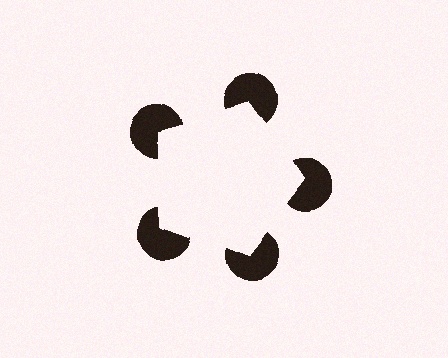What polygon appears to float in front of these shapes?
An illusory pentagon — its edges are inferred from the aligned wedge cuts in the pac-man discs, not physically drawn.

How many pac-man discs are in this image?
There are 5 — one at each vertex of the illusory pentagon.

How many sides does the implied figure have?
5 sides.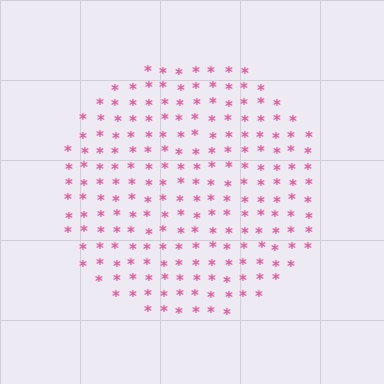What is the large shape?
The large shape is a circle.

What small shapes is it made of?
It is made of small asterisks.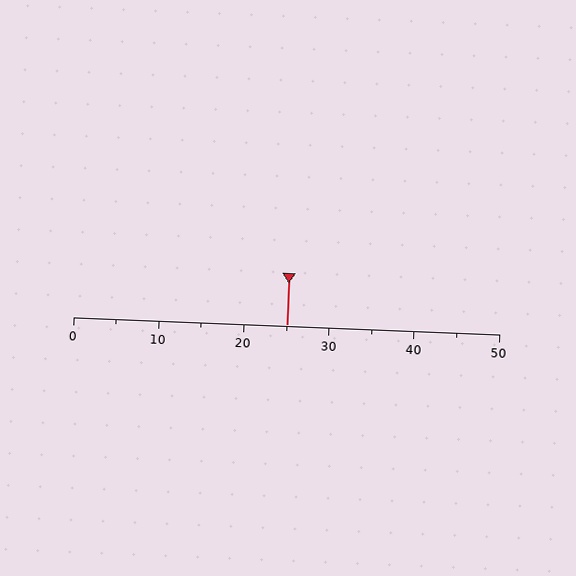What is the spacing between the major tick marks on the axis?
The major ticks are spaced 10 apart.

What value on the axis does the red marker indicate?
The marker indicates approximately 25.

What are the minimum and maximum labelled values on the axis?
The axis runs from 0 to 50.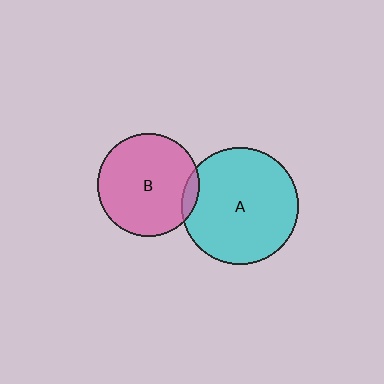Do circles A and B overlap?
Yes.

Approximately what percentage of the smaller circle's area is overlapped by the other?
Approximately 10%.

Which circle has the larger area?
Circle A (cyan).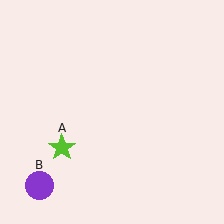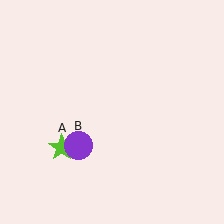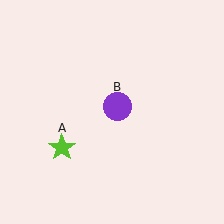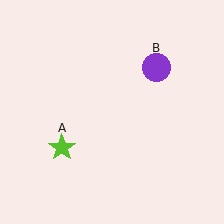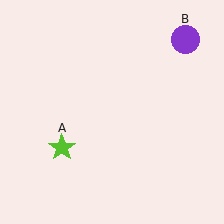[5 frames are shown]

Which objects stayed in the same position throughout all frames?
Lime star (object A) remained stationary.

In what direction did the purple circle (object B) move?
The purple circle (object B) moved up and to the right.